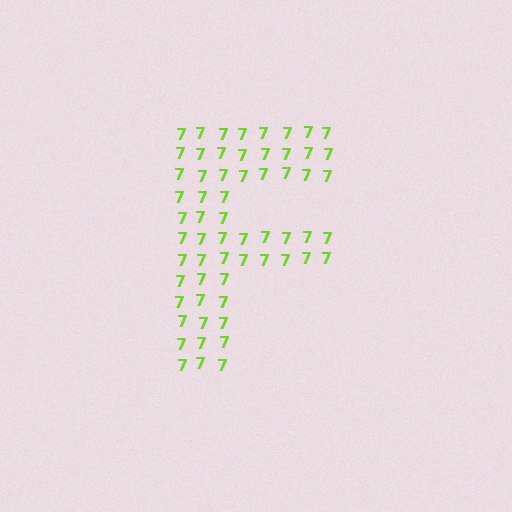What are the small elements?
The small elements are digit 7's.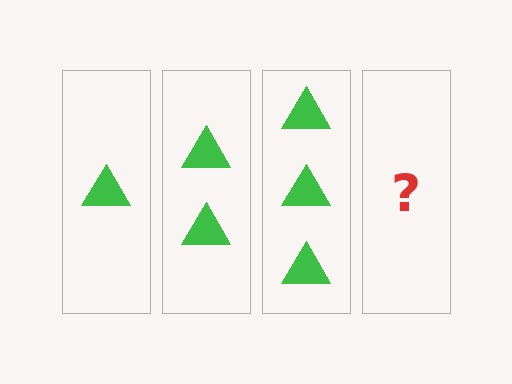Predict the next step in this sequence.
The next step is 4 triangles.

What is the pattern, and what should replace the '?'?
The pattern is that each step adds one more triangle. The '?' should be 4 triangles.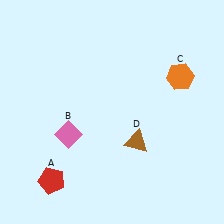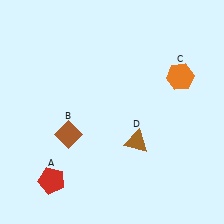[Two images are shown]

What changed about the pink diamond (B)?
In Image 1, B is pink. In Image 2, it changed to brown.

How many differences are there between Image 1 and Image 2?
There is 1 difference between the two images.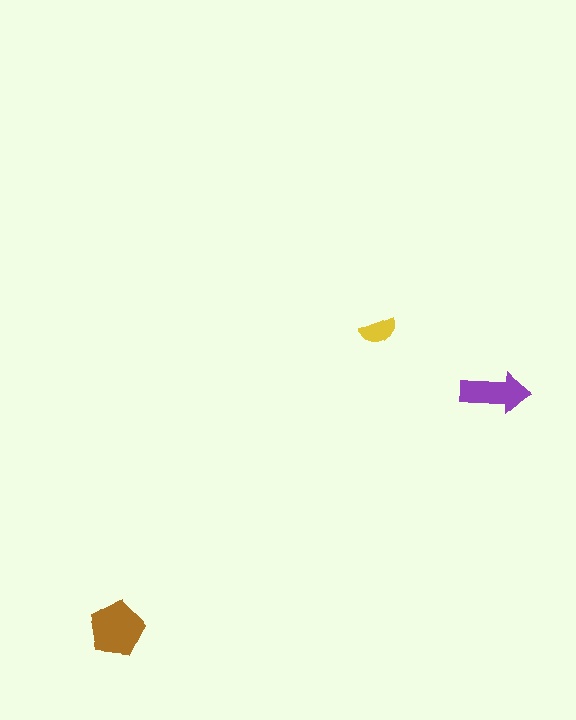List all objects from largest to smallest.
The brown pentagon, the purple arrow, the yellow semicircle.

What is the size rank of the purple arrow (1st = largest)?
2nd.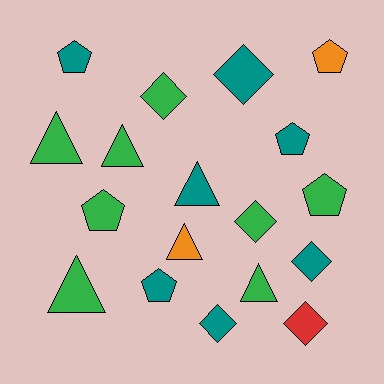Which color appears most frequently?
Green, with 8 objects.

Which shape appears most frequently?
Pentagon, with 6 objects.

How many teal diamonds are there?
There are 3 teal diamonds.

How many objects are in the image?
There are 18 objects.